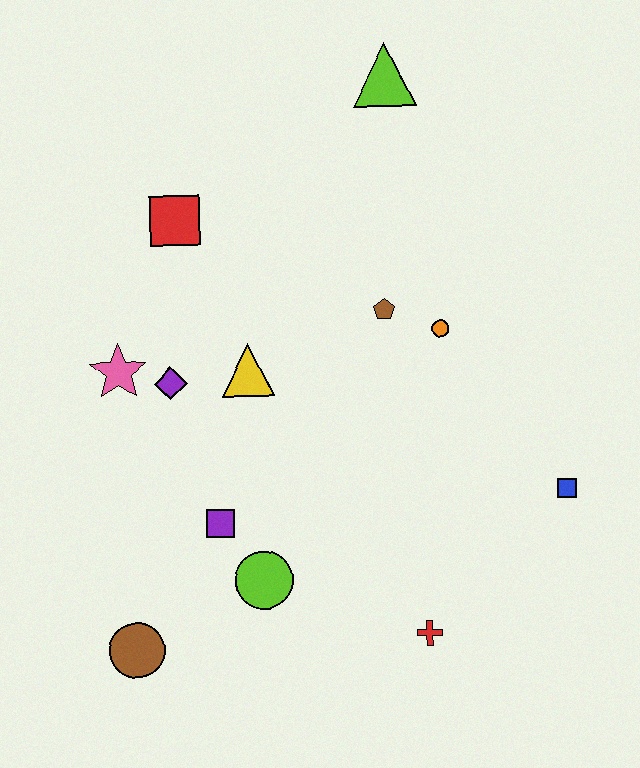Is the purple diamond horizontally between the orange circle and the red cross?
No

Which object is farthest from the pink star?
The blue square is farthest from the pink star.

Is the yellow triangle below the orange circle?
Yes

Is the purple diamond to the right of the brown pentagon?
No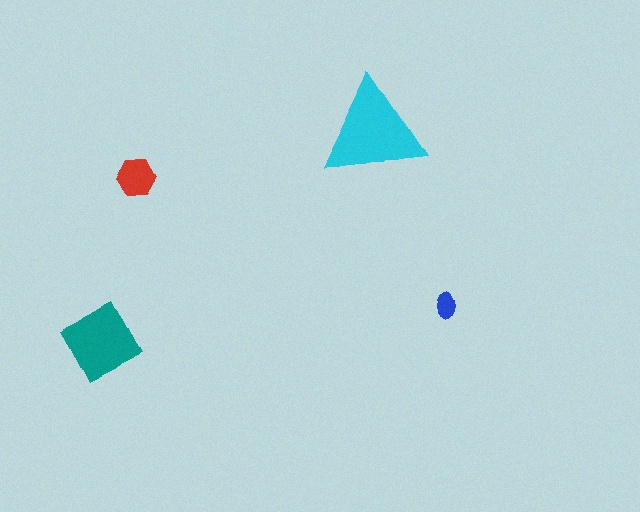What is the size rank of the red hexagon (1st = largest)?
3rd.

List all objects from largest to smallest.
The cyan triangle, the teal diamond, the red hexagon, the blue ellipse.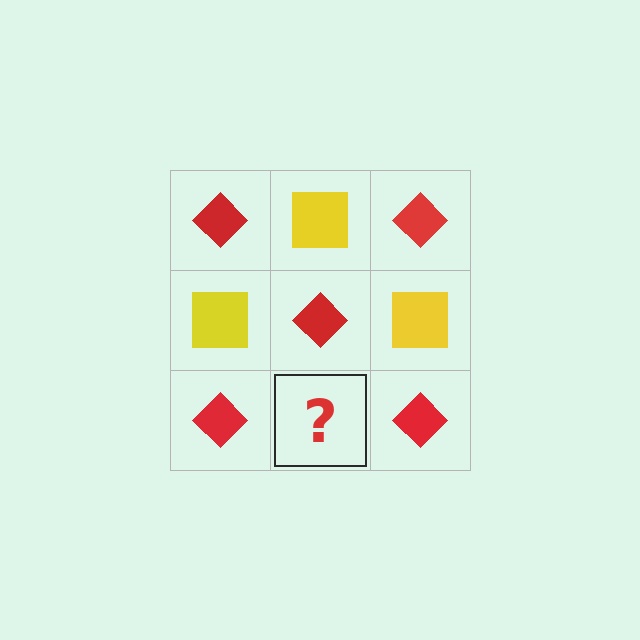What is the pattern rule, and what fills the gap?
The rule is that it alternates red diamond and yellow square in a checkerboard pattern. The gap should be filled with a yellow square.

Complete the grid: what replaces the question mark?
The question mark should be replaced with a yellow square.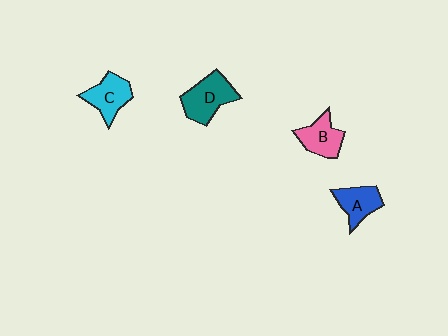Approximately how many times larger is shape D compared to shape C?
Approximately 1.2 times.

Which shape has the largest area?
Shape D (teal).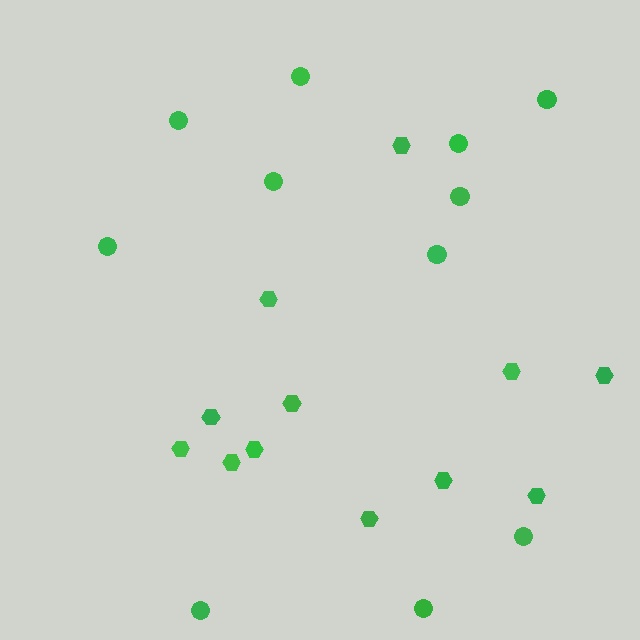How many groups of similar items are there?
There are 2 groups: one group of hexagons (12) and one group of circles (11).